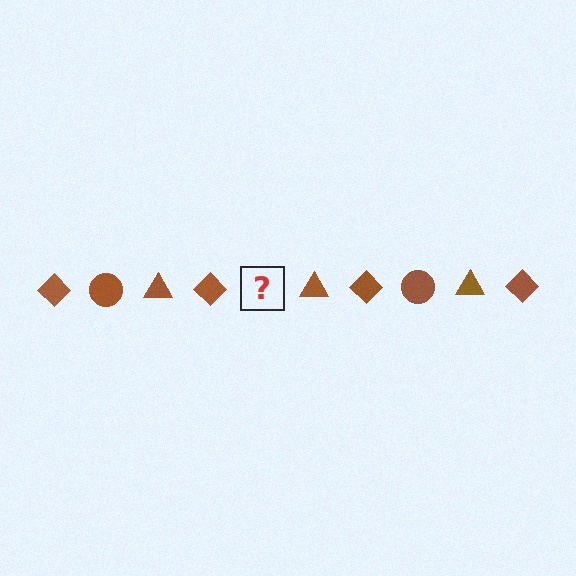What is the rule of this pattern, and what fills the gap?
The rule is that the pattern cycles through diamond, circle, triangle shapes in brown. The gap should be filled with a brown circle.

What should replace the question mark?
The question mark should be replaced with a brown circle.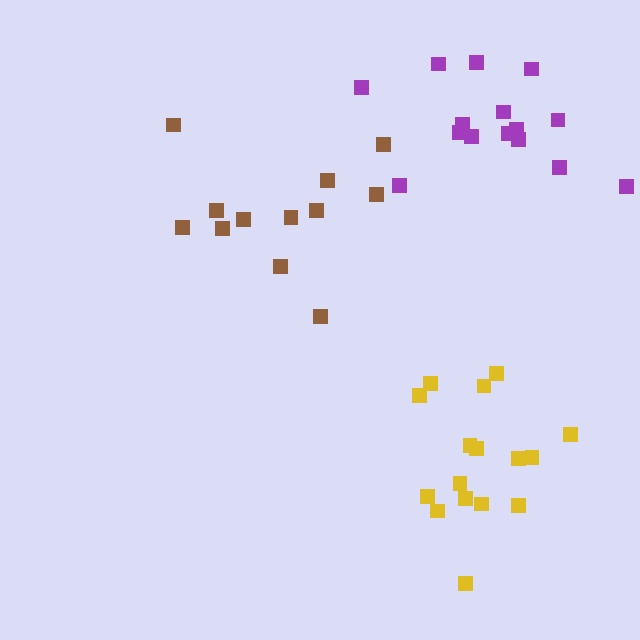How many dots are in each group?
Group 1: 12 dots, Group 2: 16 dots, Group 3: 15 dots (43 total).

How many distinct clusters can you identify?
There are 3 distinct clusters.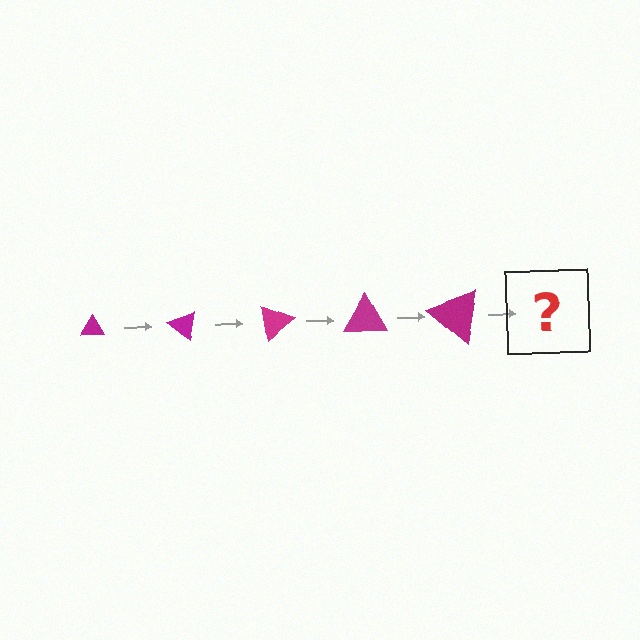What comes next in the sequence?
The next element should be a triangle, larger than the previous one and rotated 200 degrees from the start.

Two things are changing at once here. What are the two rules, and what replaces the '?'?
The two rules are that the triangle grows larger each step and it rotates 40 degrees each step. The '?' should be a triangle, larger than the previous one and rotated 200 degrees from the start.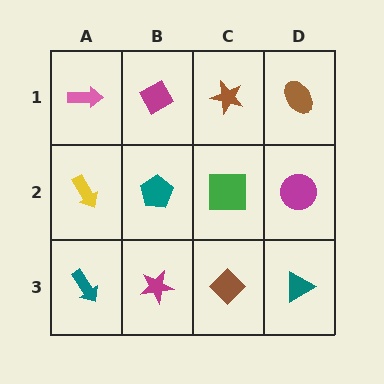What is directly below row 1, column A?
A yellow arrow.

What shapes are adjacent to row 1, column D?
A magenta circle (row 2, column D), a brown star (row 1, column C).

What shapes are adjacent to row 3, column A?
A yellow arrow (row 2, column A), a magenta star (row 3, column B).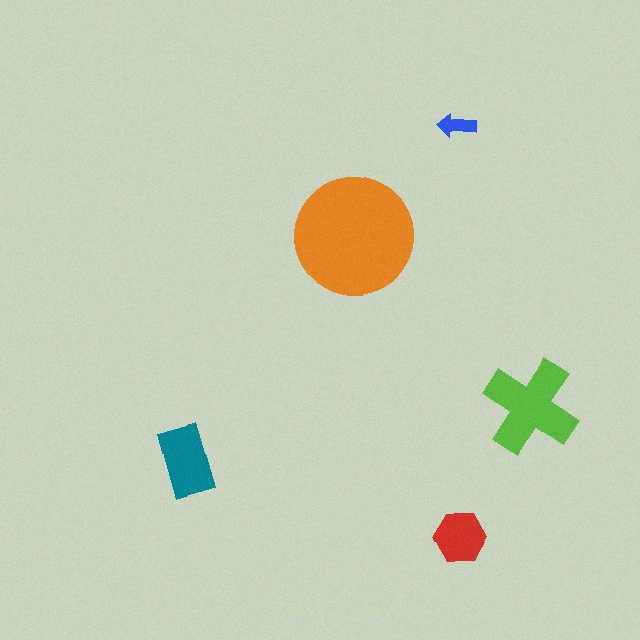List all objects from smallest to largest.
The blue arrow, the red hexagon, the teal rectangle, the lime cross, the orange circle.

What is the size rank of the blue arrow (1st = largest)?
5th.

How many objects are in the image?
There are 5 objects in the image.